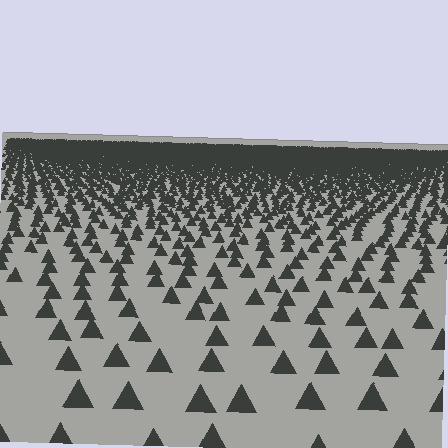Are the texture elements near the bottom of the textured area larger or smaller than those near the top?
Larger. Near the bottom, elements are closer to the viewer and appear at a bigger on-screen size.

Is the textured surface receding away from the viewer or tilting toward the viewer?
The surface is receding away from the viewer. Texture elements get smaller and denser toward the top.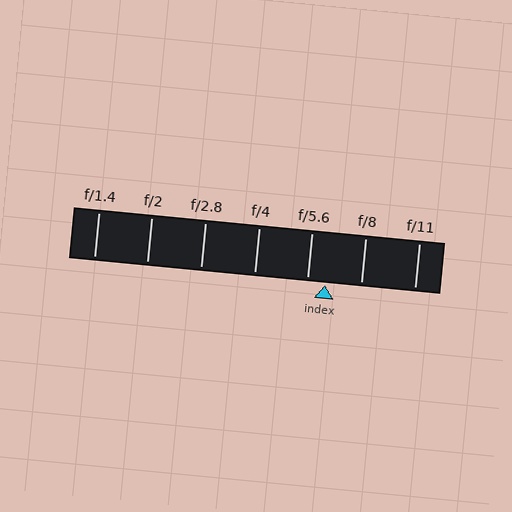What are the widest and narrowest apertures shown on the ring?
The widest aperture shown is f/1.4 and the narrowest is f/11.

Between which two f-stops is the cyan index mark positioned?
The index mark is between f/5.6 and f/8.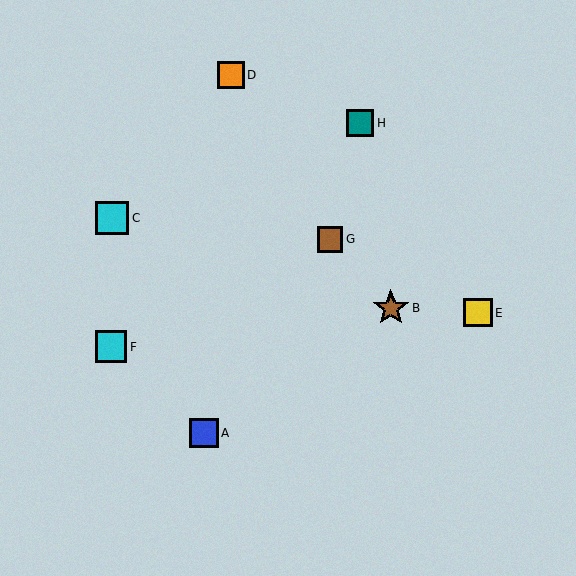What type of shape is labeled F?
Shape F is a cyan square.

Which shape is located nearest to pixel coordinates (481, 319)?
The yellow square (labeled E) at (478, 313) is nearest to that location.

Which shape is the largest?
The brown star (labeled B) is the largest.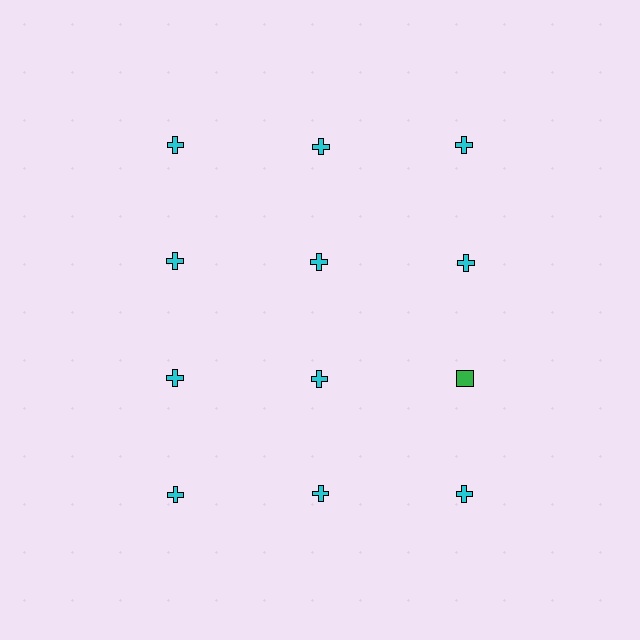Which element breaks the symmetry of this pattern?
The green square in the third row, center column breaks the symmetry. All other shapes are cyan crosses.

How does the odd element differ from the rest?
It differs in both color (green instead of cyan) and shape (square instead of cross).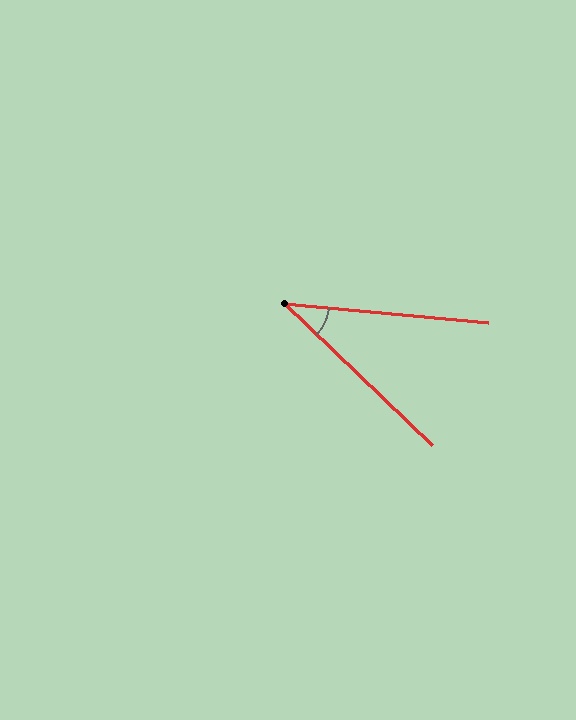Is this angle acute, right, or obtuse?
It is acute.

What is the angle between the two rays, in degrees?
Approximately 39 degrees.